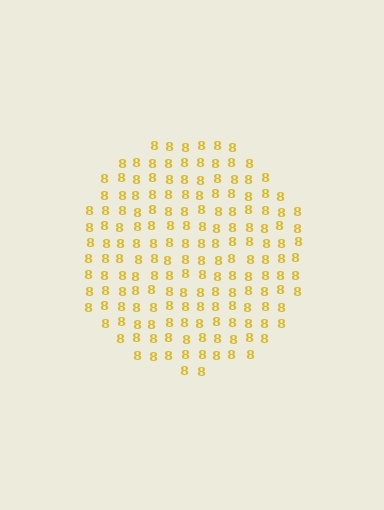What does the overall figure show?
The overall figure shows a circle.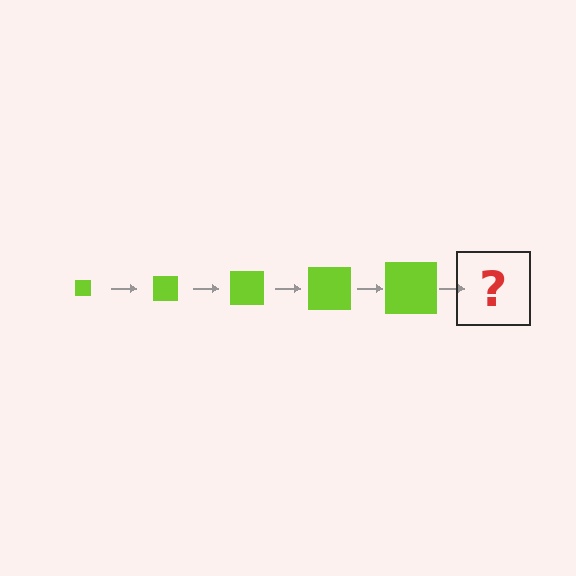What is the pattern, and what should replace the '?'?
The pattern is that the square gets progressively larger each step. The '?' should be a lime square, larger than the previous one.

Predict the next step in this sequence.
The next step is a lime square, larger than the previous one.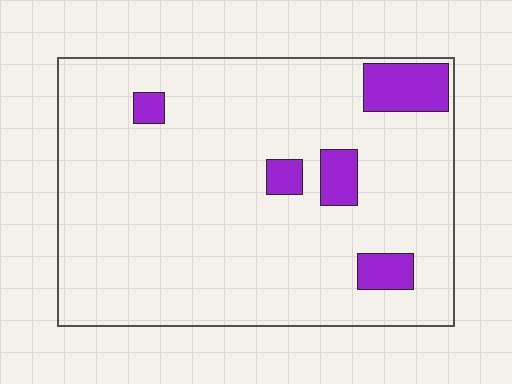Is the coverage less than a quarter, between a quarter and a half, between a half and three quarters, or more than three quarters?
Less than a quarter.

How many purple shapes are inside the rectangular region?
5.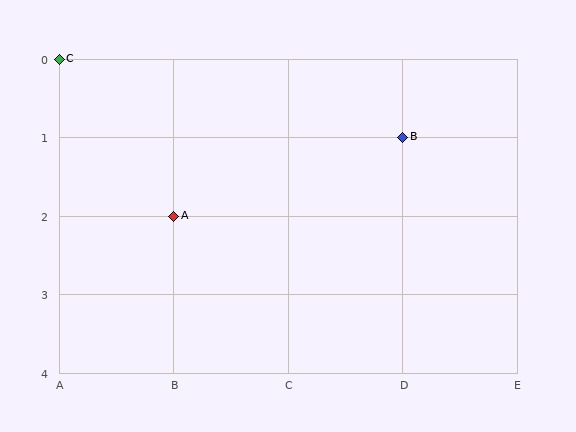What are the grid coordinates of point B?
Point B is at grid coordinates (D, 1).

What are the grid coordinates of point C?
Point C is at grid coordinates (A, 0).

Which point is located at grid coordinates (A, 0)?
Point C is at (A, 0).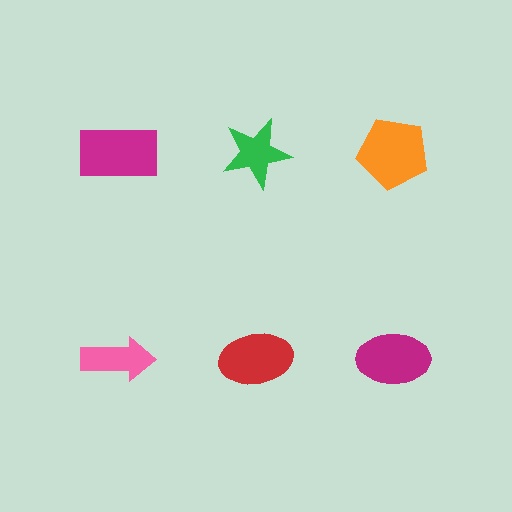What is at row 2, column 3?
A magenta ellipse.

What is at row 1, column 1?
A magenta rectangle.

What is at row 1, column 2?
A green star.